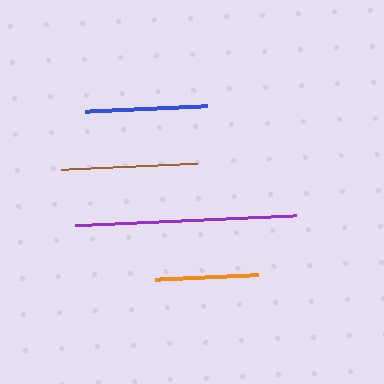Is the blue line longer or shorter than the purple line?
The purple line is longer than the blue line.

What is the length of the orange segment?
The orange segment is approximately 103 pixels long.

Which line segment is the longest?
The purple line is the longest at approximately 220 pixels.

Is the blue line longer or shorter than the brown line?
The brown line is longer than the blue line.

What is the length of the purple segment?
The purple segment is approximately 220 pixels long.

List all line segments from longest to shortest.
From longest to shortest: purple, brown, blue, orange.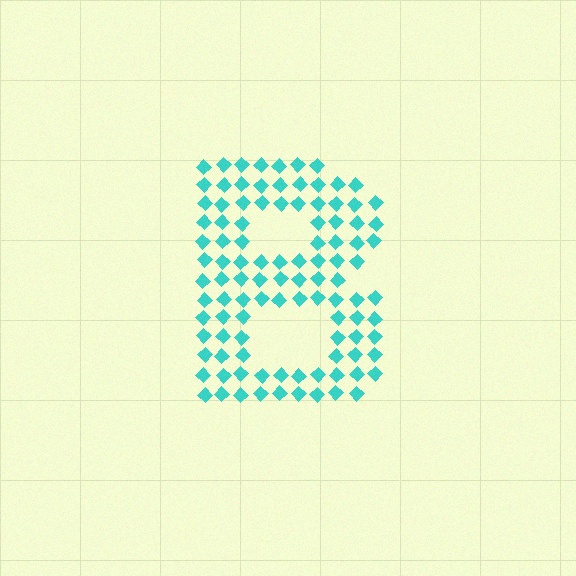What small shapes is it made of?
It is made of small diamonds.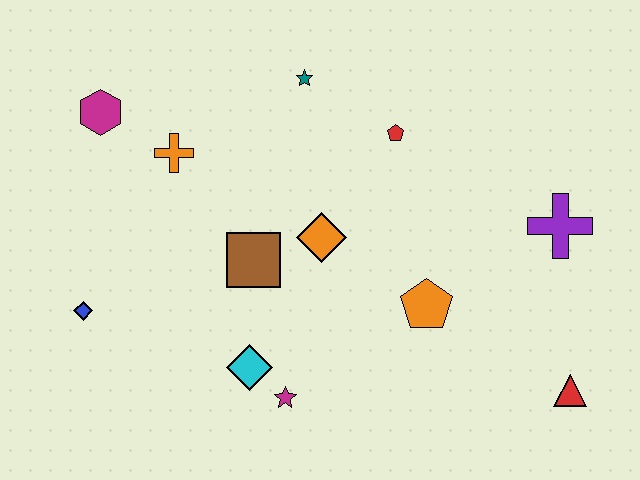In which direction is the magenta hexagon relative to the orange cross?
The magenta hexagon is to the left of the orange cross.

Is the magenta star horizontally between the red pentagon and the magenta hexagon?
Yes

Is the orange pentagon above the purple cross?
No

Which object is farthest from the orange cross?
The red triangle is farthest from the orange cross.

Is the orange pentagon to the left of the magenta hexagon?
No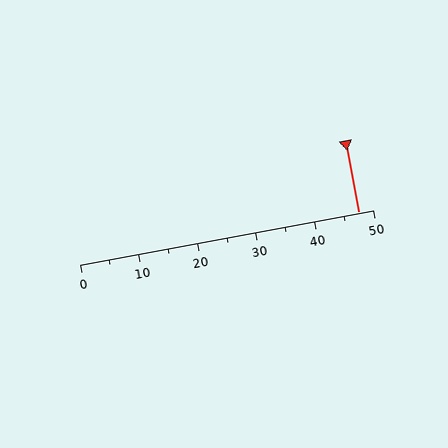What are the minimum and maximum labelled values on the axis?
The axis runs from 0 to 50.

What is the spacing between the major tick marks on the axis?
The major ticks are spaced 10 apart.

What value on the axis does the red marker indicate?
The marker indicates approximately 47.5.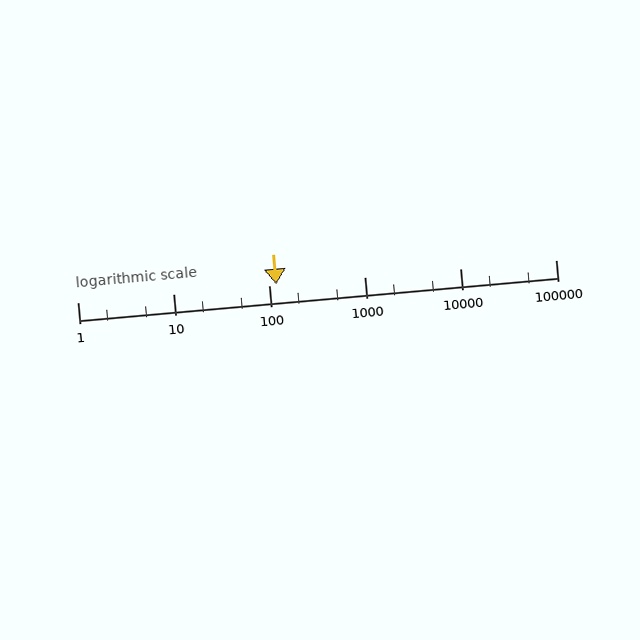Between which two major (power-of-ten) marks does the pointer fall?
The pointer is between 100 and 1000.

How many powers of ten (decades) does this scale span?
The scale spans 5 decades, from 1 to 100000.